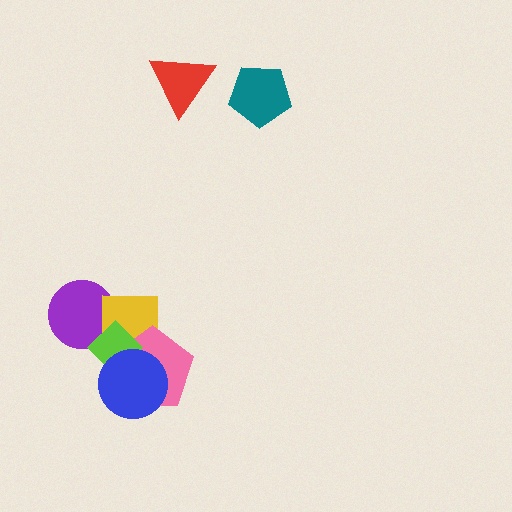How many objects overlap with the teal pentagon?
0 objects overlap with the teal pentagon.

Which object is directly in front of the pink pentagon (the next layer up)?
The lime diamond is directly in front of the pink pentagon.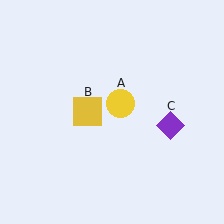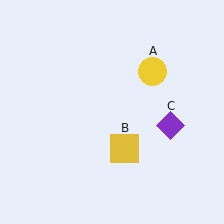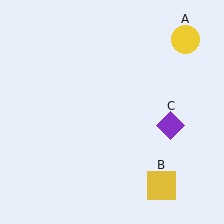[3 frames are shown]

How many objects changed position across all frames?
2 objects changed position: yellow circle (object A), yellow square (object B).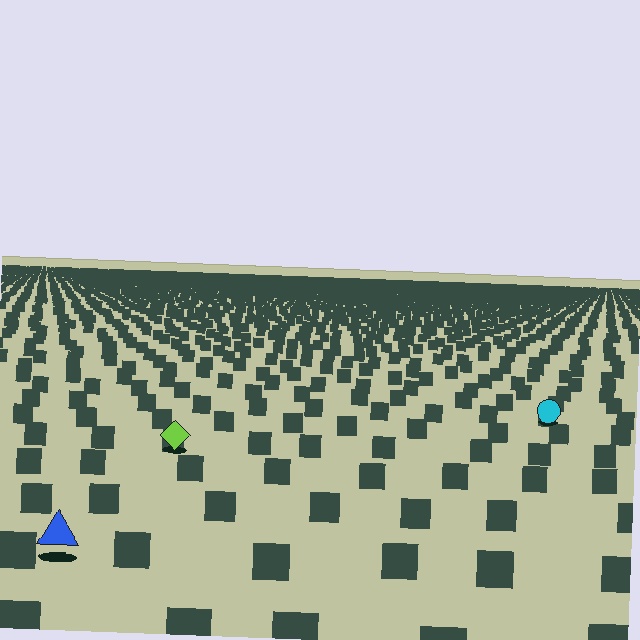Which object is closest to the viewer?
The blue triangle is closest. The texture marks near it are larger and more spread out.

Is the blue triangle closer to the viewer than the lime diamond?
Yes. The blue triangle is closer — you can tell from the texture gradient: the ground texture is coarser near it.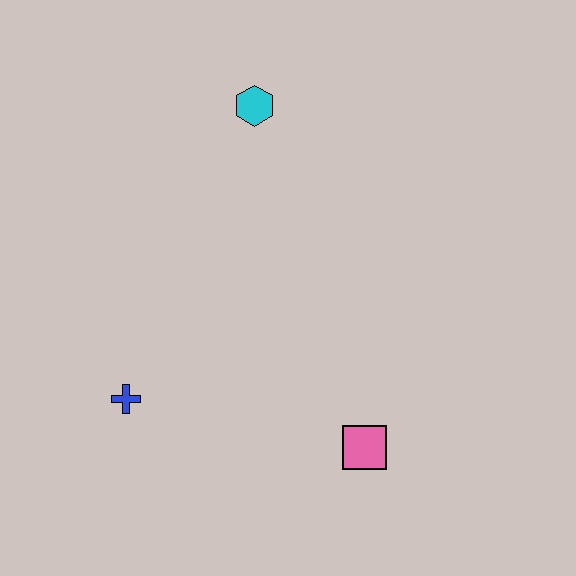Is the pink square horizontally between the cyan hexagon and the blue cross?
No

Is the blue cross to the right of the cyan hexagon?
No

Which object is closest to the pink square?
The blue cross is closest to the pink square.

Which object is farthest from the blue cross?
The cyan hexagon is farthest from the blue cross.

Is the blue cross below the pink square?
No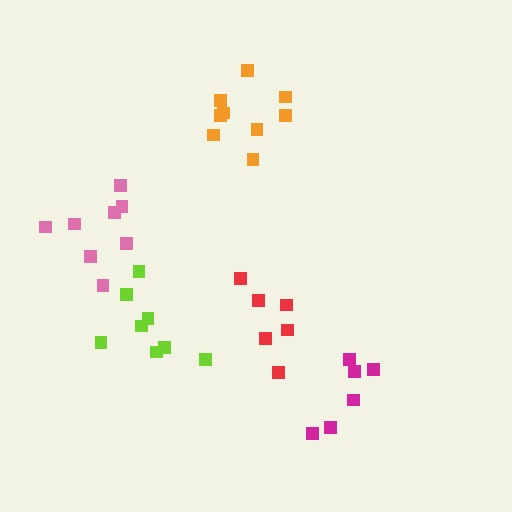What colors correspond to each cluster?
The clusters are colored: red, lime, pink, orange, magenta.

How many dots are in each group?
Group 1: 6 dots, Group 2: 8 dots, Group 3: 8 dots, Group 4: 9 dots, Group 5: 6 dots (37 total).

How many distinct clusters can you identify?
There are 5 distinct clusters.